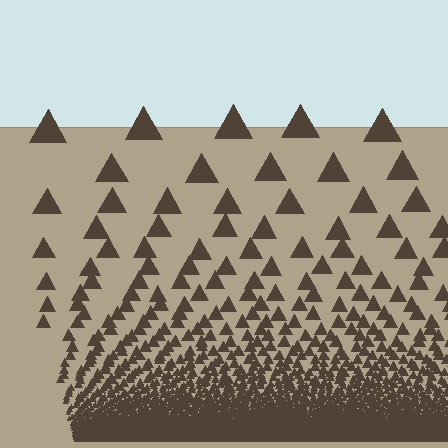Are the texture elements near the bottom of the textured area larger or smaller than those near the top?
Smaller. The gradient is inverted — elements near the bottom are smaller and denser.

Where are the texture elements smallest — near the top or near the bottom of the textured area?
Near the bottom.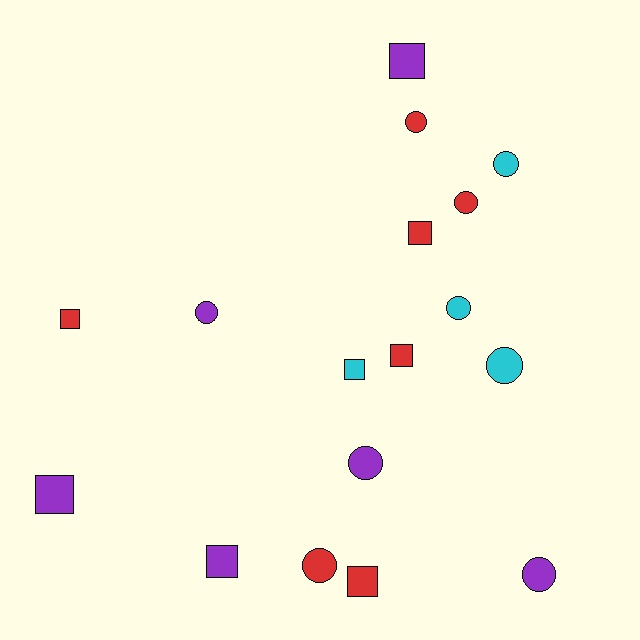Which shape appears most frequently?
Circle, with 9 objects.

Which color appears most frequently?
Red, with 7 objects.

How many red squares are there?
There are 4 red squares.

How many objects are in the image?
There are 17 objects.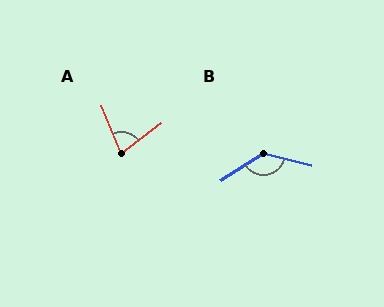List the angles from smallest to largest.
A (75°), B (133°).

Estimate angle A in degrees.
Approximately 75 degrees.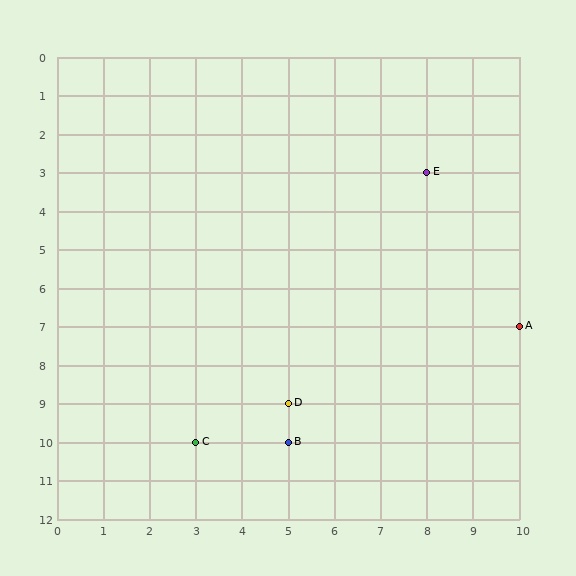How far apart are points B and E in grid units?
Points B and E are 3 columns and 7 rows apart (about 7.6 grid units diagonally).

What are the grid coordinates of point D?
Point D is at grid coordinates (5, 9).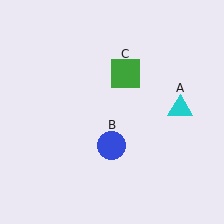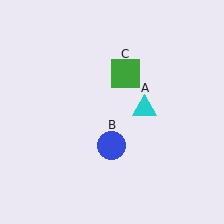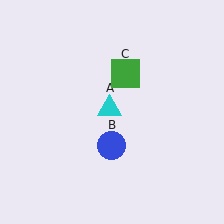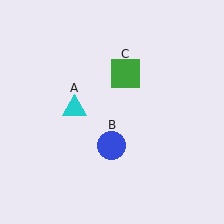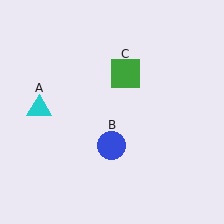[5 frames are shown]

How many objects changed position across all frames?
1 object changed position: cyan triangle (object A).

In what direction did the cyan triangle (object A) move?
The cyan triangle (object A) moved left.